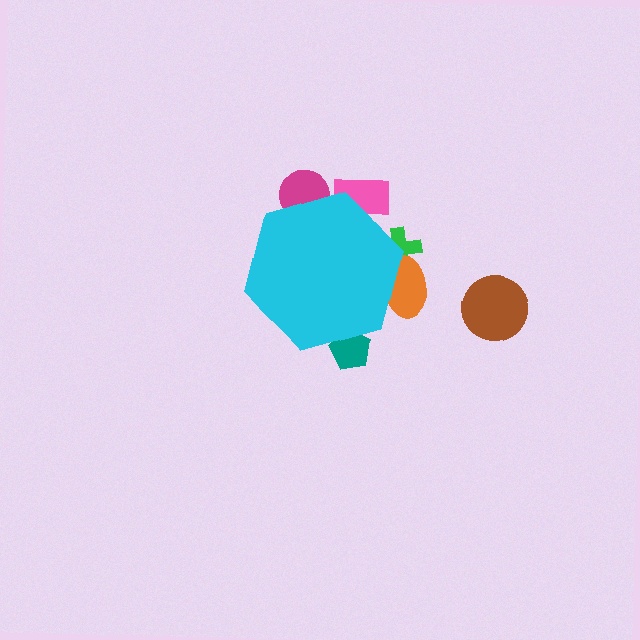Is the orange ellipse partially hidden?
Yes, the orange ellipse is partially hidden behind the cyan hexagon.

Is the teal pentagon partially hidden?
Yes, the teal pentagon is partially hidden behind the cyan hexagon.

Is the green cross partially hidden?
Yes, the green cross is partially hidden behind the cyan hexagon.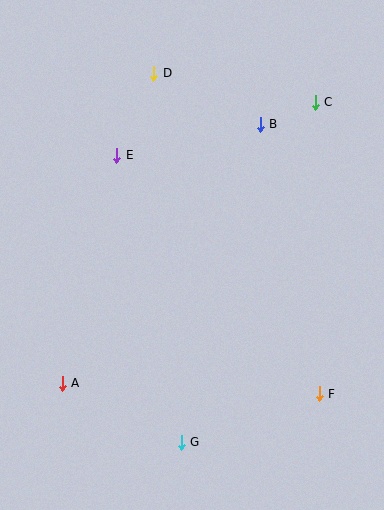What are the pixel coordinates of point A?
Point A is at (62, 383).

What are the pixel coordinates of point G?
Point G is at (181, 442).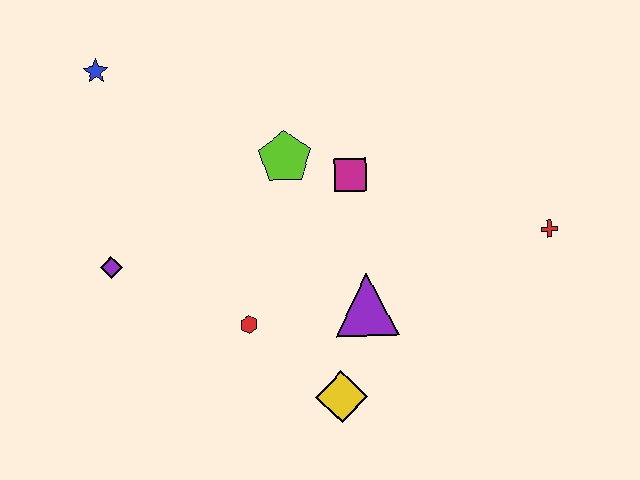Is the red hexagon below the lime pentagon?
Yes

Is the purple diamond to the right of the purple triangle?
No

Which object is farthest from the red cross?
The blue star is farthest from the red cross.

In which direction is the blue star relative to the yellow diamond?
The blue star is above the yellow diamond.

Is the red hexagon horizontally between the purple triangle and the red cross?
No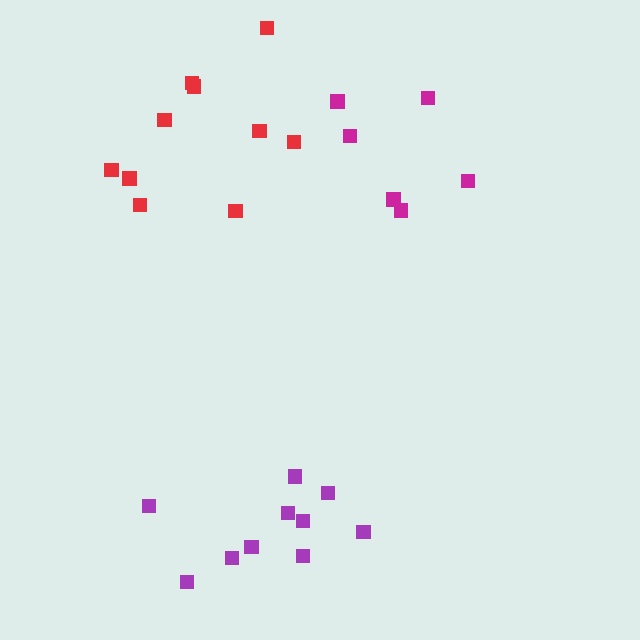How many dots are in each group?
Group 1: 10 dots, Group 2: 10 dots, Group 3: 6 dots (26 total).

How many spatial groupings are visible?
There are 3 spatial groupings.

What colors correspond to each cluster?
The clusters are colored: red, purple, magenta.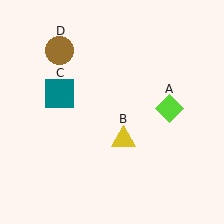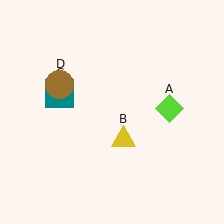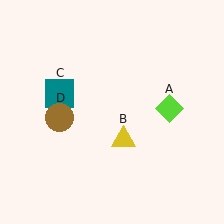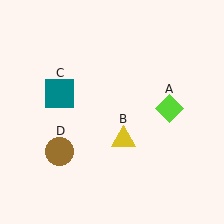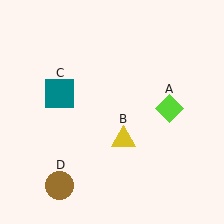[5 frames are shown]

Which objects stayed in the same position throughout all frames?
Lime diamond (object A) and yellow triangle (object B) and teal square (object C) remained stationary.